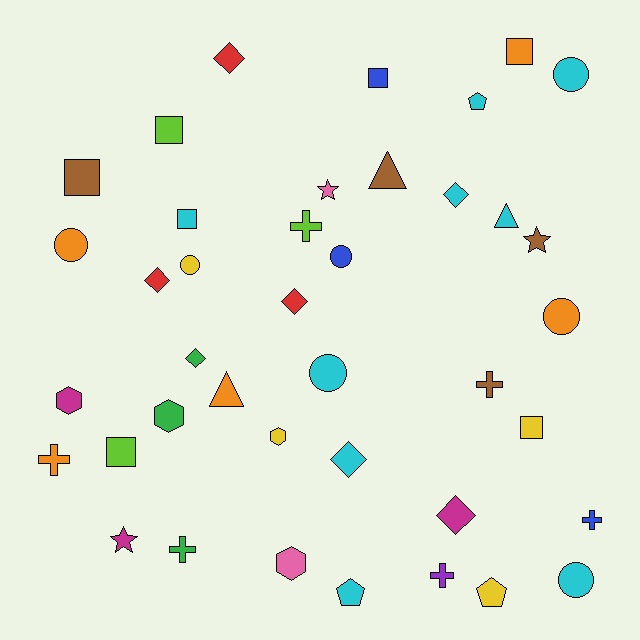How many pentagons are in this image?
There are 3 pentagons.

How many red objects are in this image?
There are 3 red objects.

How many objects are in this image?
There are 40 objects.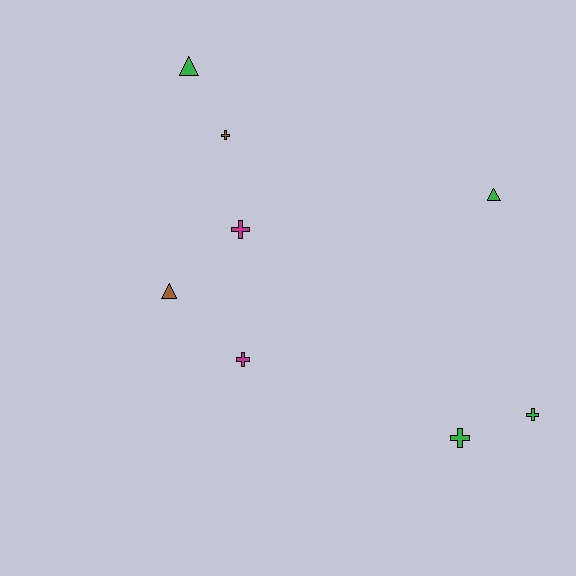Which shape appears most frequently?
Cross, with 5 objects.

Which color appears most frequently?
Green, with 4 objects.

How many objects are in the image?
There are 8 objects.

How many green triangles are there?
There are 2 green triangles.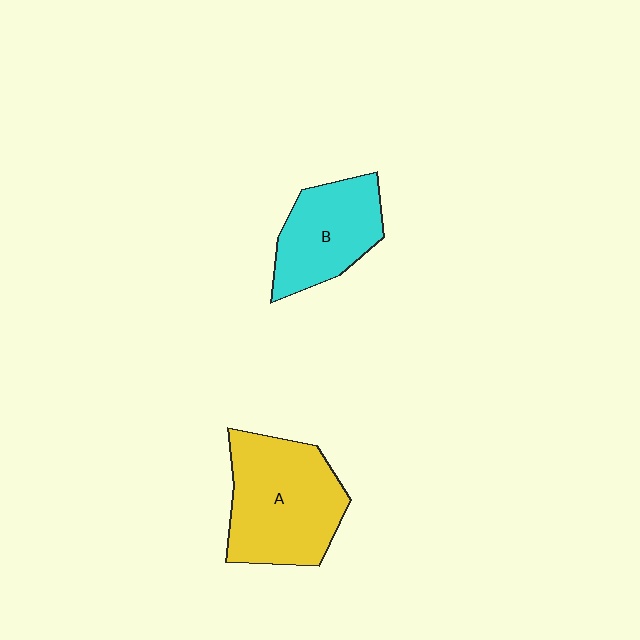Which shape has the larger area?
Shape A (yellow).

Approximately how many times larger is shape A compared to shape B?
Approximately 1.4 times.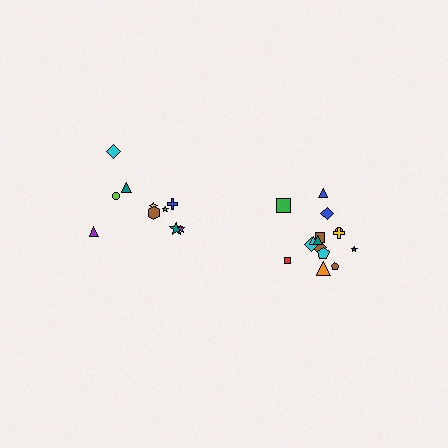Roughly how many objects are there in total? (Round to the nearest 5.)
Roughly 25 objects in total.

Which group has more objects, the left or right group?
The right group.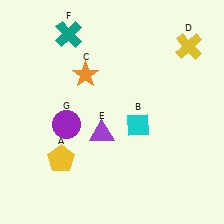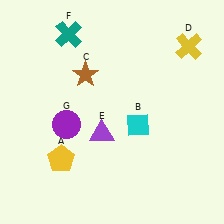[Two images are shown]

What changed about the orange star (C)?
In Image 1, C is orange. In Image 2, it changed to brown.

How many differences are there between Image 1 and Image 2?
There is 1 difference between the two images.